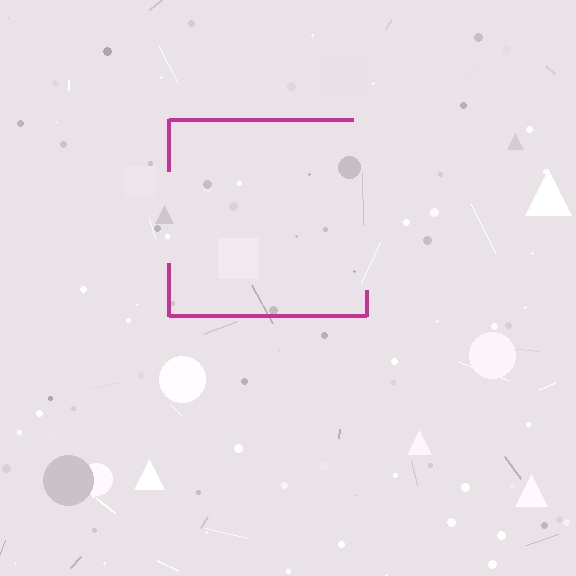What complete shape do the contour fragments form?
The contour fragments form a square.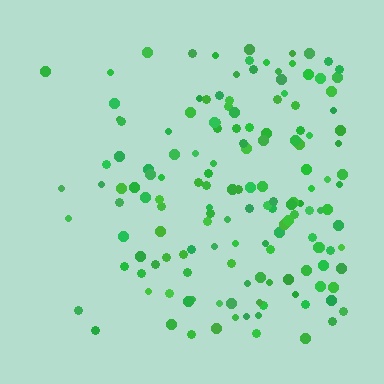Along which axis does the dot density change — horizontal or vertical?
Horizontal.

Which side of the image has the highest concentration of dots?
The right.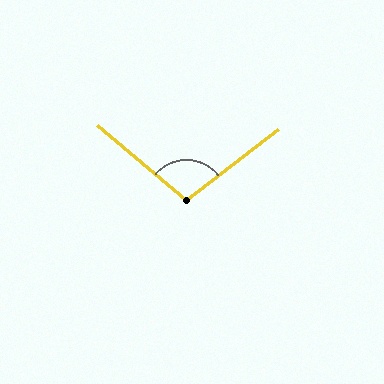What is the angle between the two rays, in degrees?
Approximately 103 degrees.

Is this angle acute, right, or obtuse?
It is obtuse.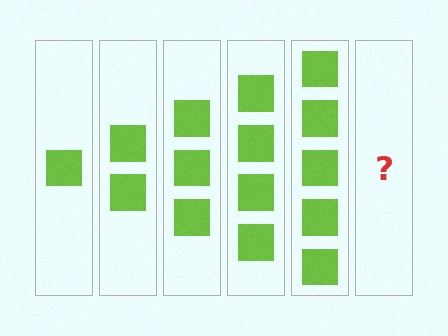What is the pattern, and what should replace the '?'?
The pattern is that each step adds one more square. The '?' should be 6 squares.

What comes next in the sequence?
The next element should be 6 squares.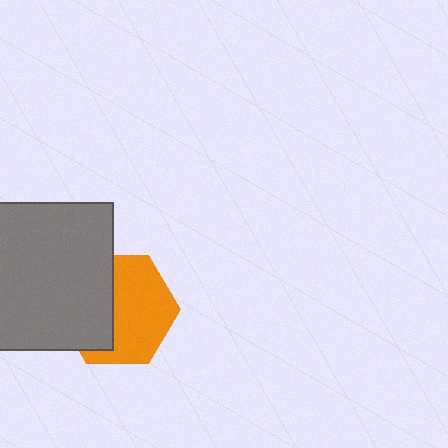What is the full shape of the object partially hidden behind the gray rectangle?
The partially hidden object is an orange hexagon.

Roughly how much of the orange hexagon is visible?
About half of it is visible (roughly 58%).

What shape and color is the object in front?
The object in front is a gray rectangle.